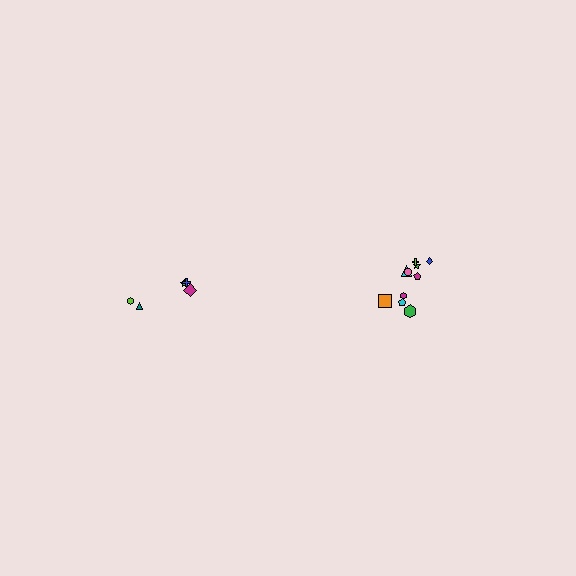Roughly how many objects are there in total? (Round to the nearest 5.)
Roughly 15 objects in total.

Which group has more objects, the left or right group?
The right group.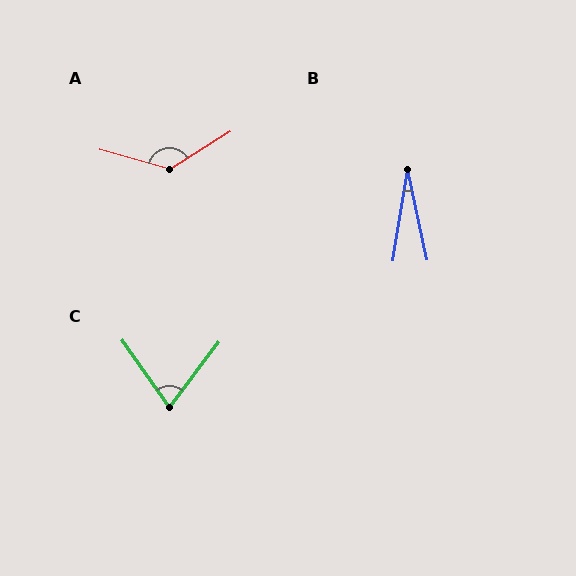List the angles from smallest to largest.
B (21°), C (72°), A (132°).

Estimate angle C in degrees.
Approximately 72 degrees.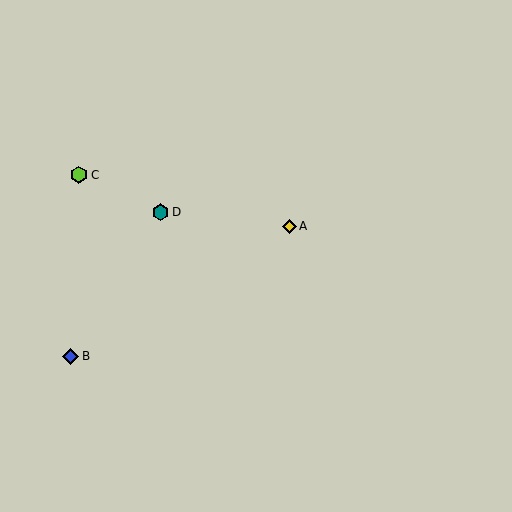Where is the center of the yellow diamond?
The center of the yellow diamond is at (289, 226).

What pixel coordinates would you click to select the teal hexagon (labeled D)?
Click at (161, 212) to select the teal hexagon D.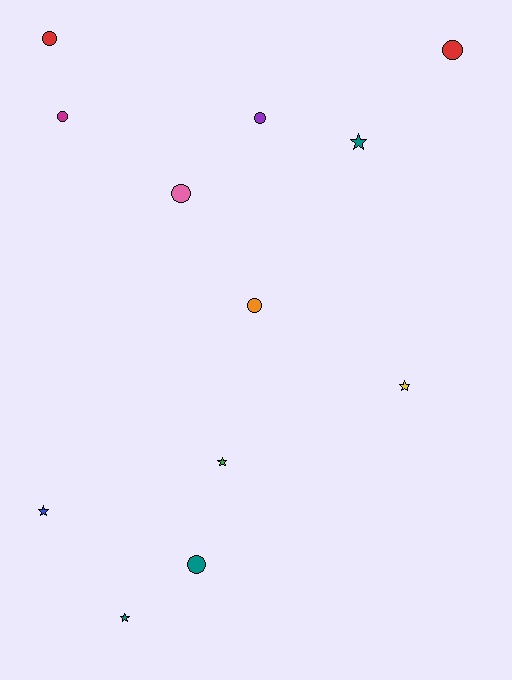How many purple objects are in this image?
There is 1 purple object.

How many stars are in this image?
There are 5 stars.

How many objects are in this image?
There are 12 objects.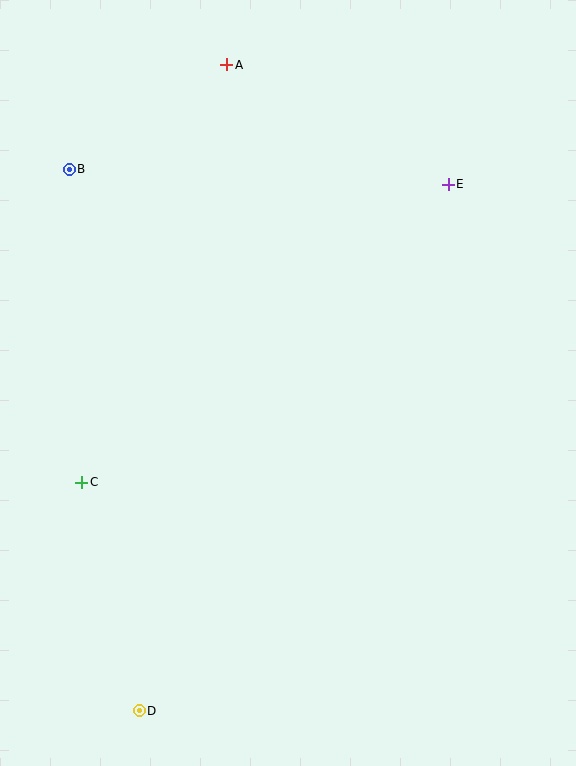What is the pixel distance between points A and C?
The distance between A and C is 442 pixels.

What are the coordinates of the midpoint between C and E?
The midpoint between C and E is at (265, 333).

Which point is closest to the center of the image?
Point C at (82, 482) is closest to the center.